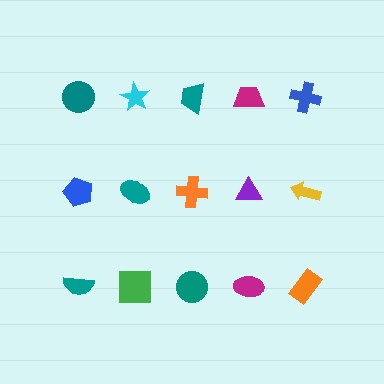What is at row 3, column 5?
An orange rectangle.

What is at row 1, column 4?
A magenta trapezoid.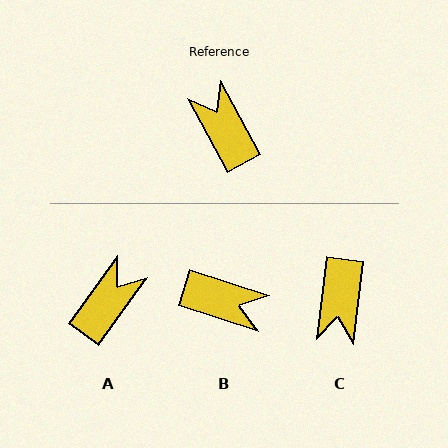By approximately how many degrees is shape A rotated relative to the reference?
Approximately 64 degrees clockwise.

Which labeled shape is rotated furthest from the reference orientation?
C, about 145 degrees away.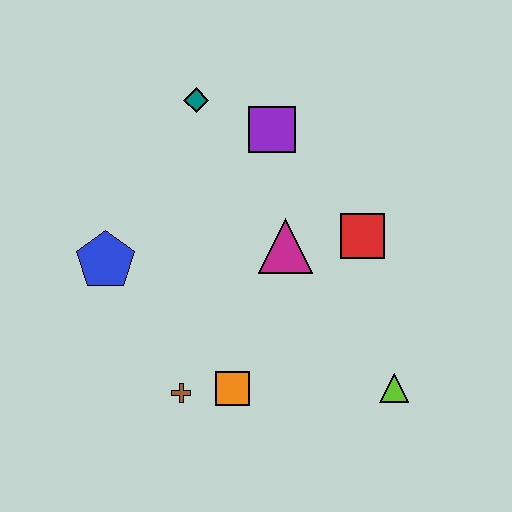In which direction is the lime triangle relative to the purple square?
The lime triangle is below the purple square.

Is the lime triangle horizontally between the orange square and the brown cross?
No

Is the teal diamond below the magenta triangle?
No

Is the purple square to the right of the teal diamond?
Yes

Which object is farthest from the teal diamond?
The lime triangle is farthest from the teal diamond.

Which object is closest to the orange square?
The brown cross is closest to the orange square.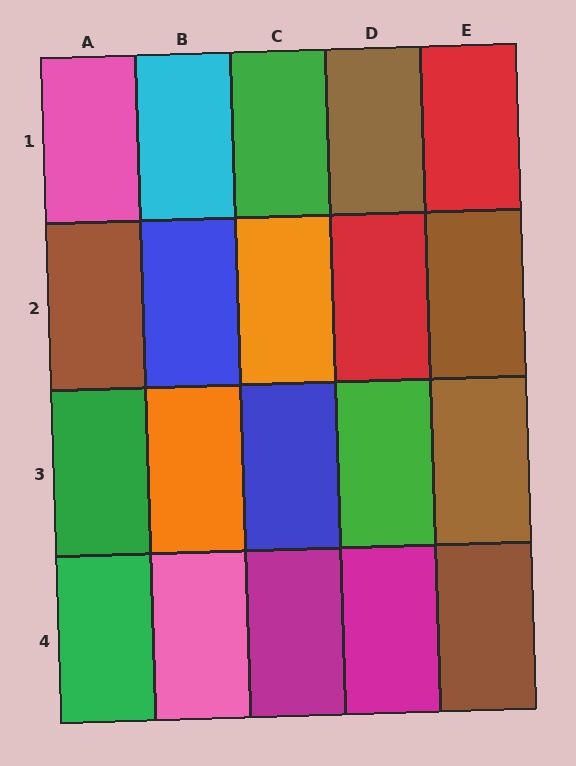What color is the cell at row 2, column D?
Red.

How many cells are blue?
2 cells are blue.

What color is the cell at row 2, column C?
Orange.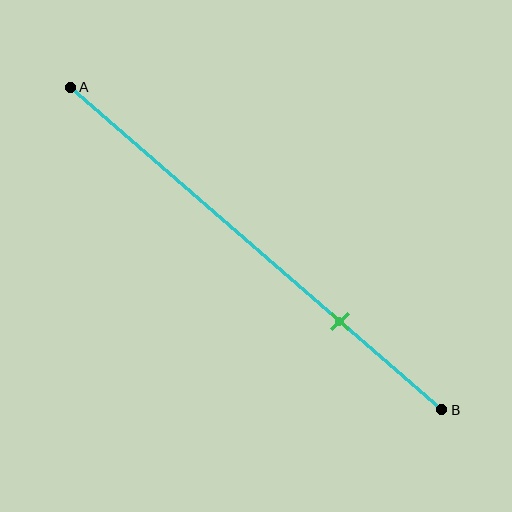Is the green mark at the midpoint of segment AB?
No, the mark is at about 75% from A, not at the 50% midpoint.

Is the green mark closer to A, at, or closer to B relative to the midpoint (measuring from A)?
The green mark is closer to point B than the midpoint of segment AB.